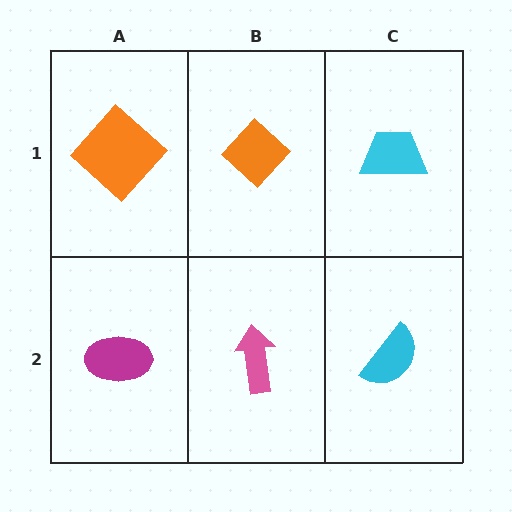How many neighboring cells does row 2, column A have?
2.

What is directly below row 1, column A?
A magenta ellipse.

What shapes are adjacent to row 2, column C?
A cyan trapezoid (row 1, column C), a pink arrow (row 2, column B).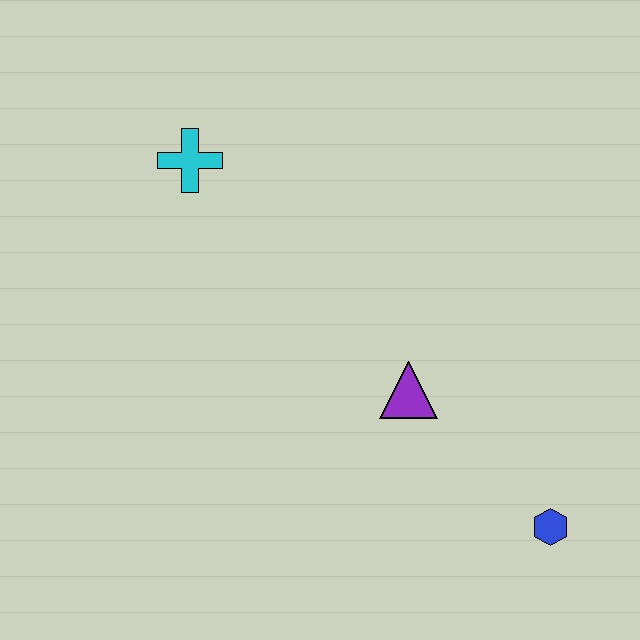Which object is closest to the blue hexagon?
The purple triangle is closest to the blue hexagon.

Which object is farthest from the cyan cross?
The blue hexagon is farthest from the cyan cross.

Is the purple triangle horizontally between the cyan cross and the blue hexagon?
Yes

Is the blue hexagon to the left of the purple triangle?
No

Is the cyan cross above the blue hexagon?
Yes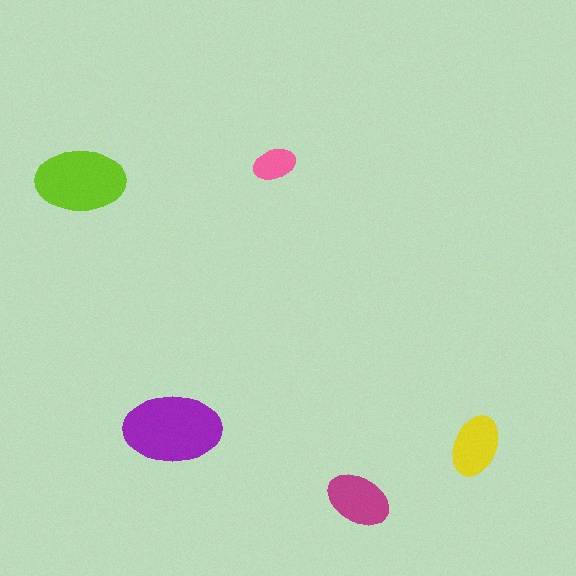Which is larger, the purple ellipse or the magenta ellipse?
The purple one.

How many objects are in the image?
There are 5 objects in the image.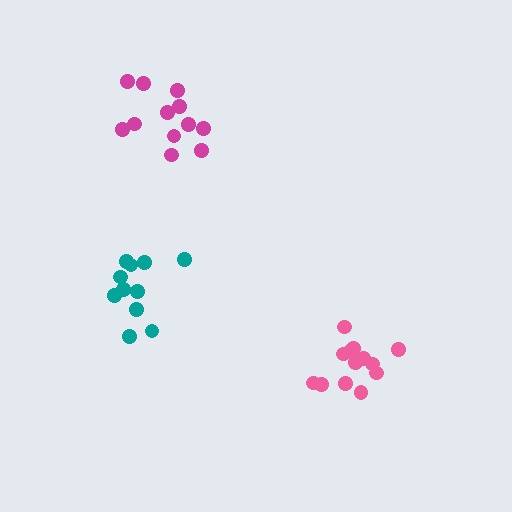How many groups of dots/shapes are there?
There are 3 groups.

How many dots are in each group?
Group 1: 11 dots, Group 2: 12 dots, Group 3: 13 dots (36 total).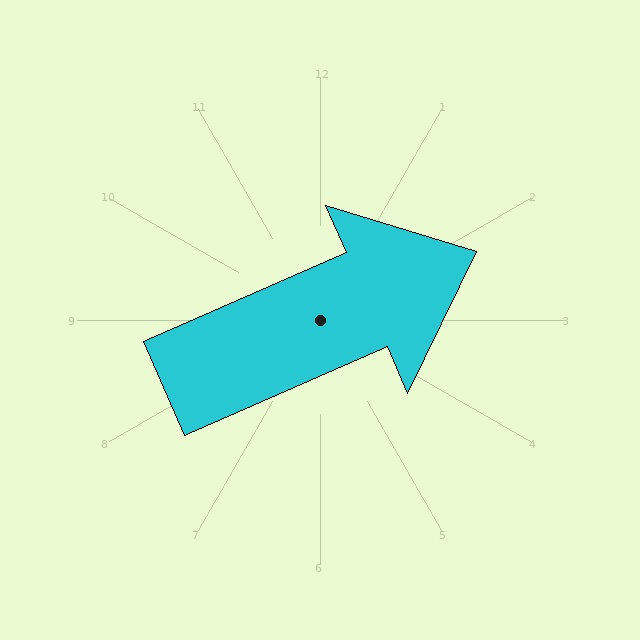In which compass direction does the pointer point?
Northeast.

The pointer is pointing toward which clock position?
Roughly 2 o'clock.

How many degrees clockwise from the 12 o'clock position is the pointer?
Approximately 66 degrees.